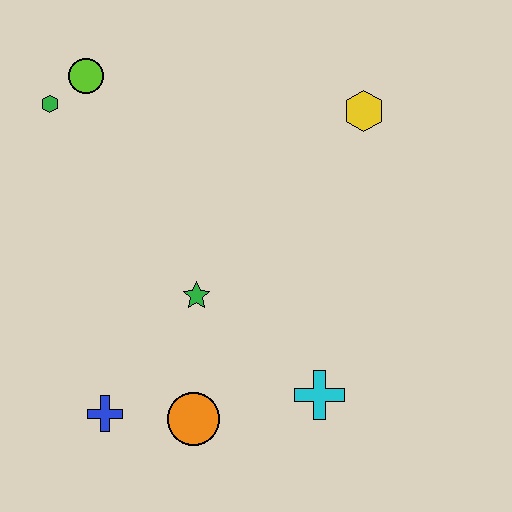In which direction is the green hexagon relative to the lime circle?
The green hexagon is to the left of the lime circle.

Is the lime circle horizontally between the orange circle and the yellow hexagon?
No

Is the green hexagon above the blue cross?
Yes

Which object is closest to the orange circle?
The blue cross is closest to the orange circle.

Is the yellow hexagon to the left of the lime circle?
No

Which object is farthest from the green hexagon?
The cyan cross is farthest from the green hexagon.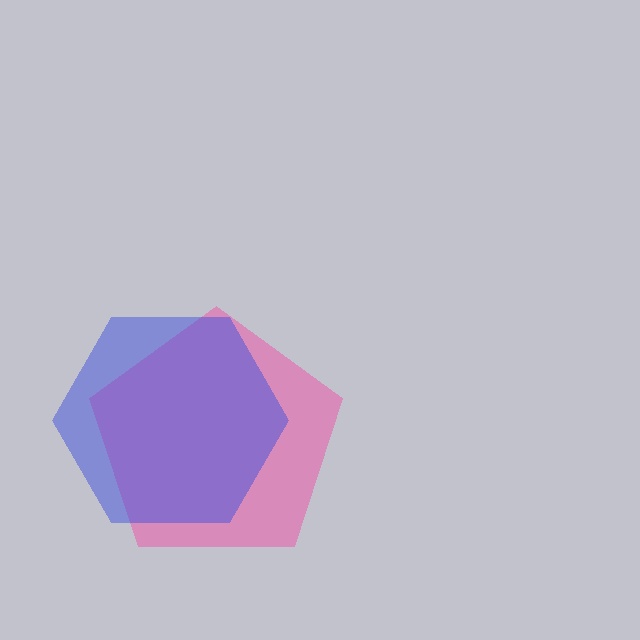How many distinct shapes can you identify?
There are 2 distinct shapes: a pink pentagon, a blue hexagon.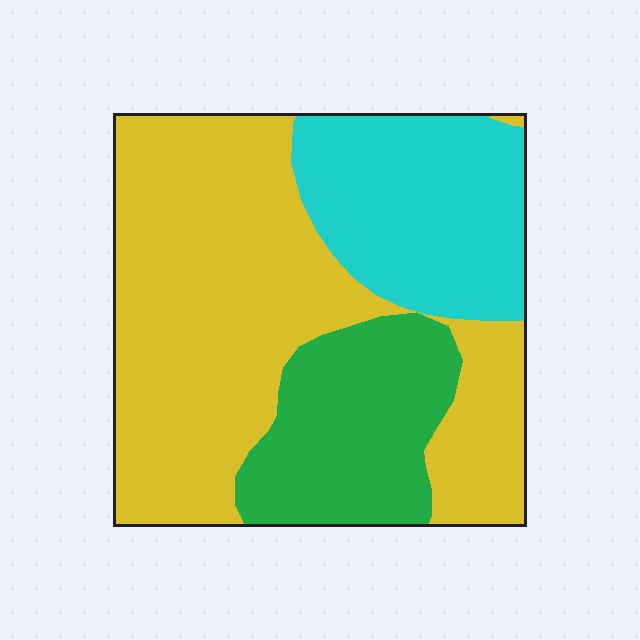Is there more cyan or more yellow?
Yellow.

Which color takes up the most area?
Yellow, at roughly 55%.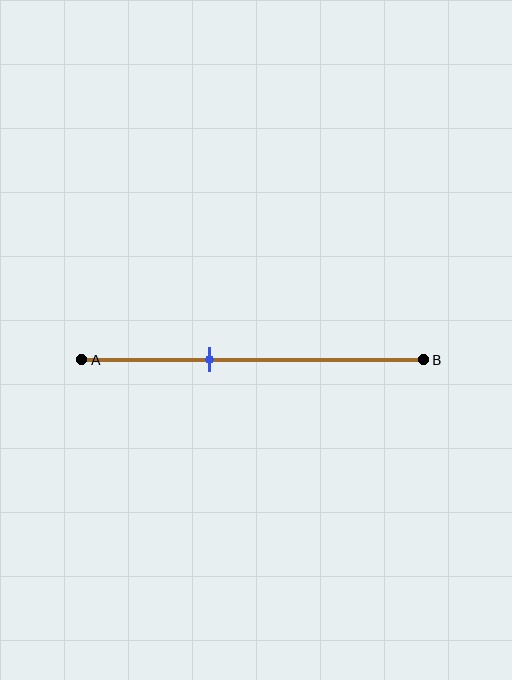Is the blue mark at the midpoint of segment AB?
No, the mark is at about 35% from A, not at the 50% midpoint.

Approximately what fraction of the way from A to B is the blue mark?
The blue mark is approximately 35% of the way from A to B.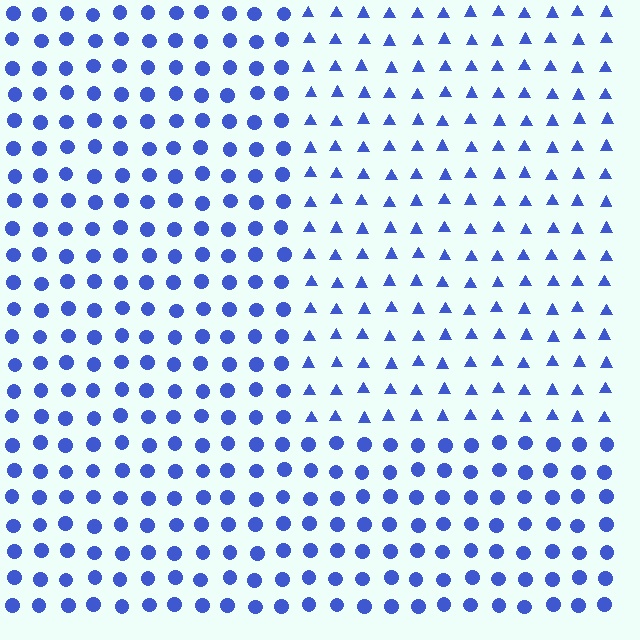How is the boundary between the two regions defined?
The boundary is defined by a change in element shape: triangles inside vs. circles outside. All elements share the same color and spacing.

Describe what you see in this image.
The image is filled with small blue elements arranged in a uniform grid. A rectangle-shaped region contains triangles, while the surrounding area contains circles. The boundary is defined purely by the change in element shape.